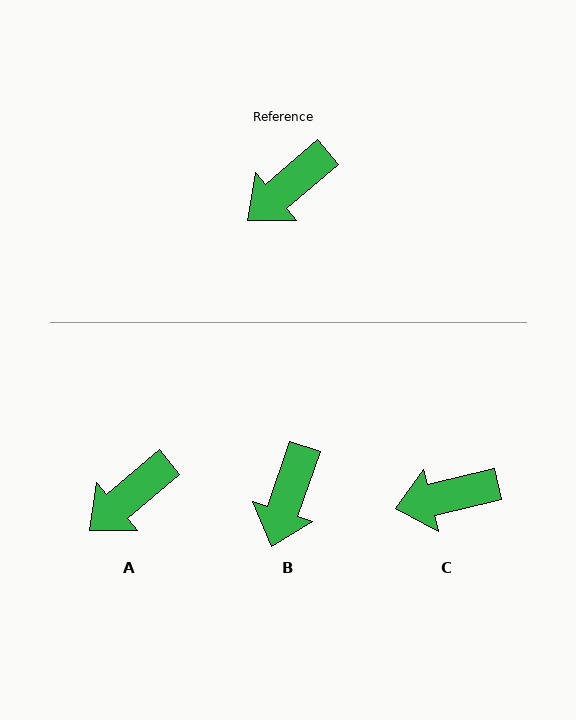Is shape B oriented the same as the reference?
No, it is off by about 31 degrees.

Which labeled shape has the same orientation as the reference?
A.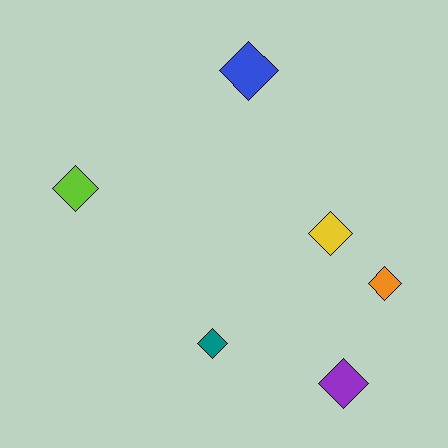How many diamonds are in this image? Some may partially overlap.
There are 6 diamonds.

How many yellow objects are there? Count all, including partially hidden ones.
There is 1 yellow object.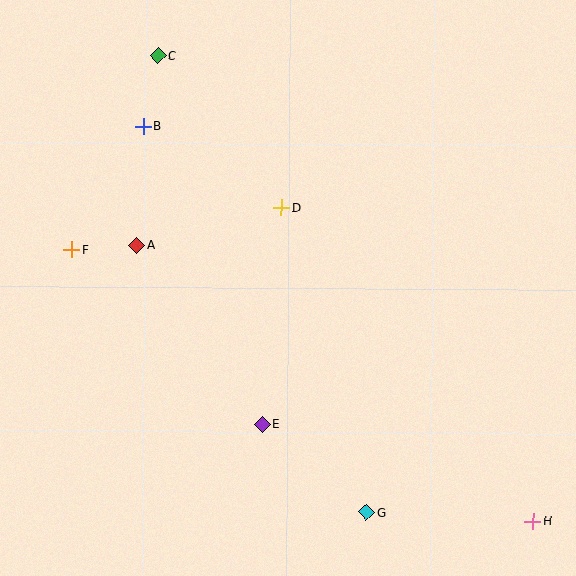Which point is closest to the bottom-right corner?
Point H is closest to the bottom-right corner.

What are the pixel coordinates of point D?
Point D is at (281, 208).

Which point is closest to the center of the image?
Point D at (281, 208) is closest to the center.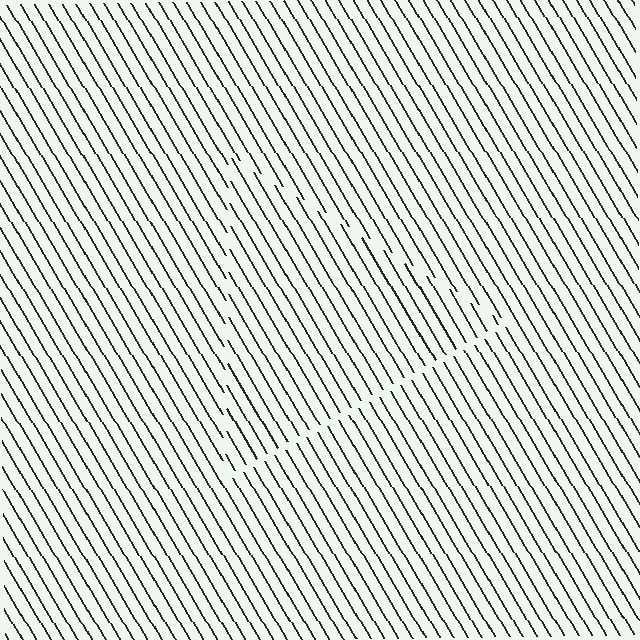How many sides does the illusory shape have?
3 sides — the line-ends trace a triangle.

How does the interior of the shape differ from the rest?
The interior of the shape contains the same grating, shifted by half a period — the contour is defined by the phase discontinuity where line-ends from the inner and outer gratings abut.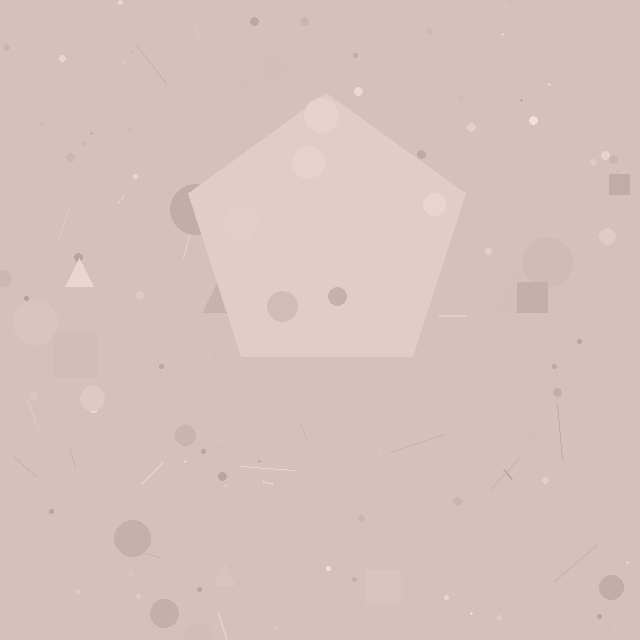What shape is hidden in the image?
A pentagon is hidden in the image.